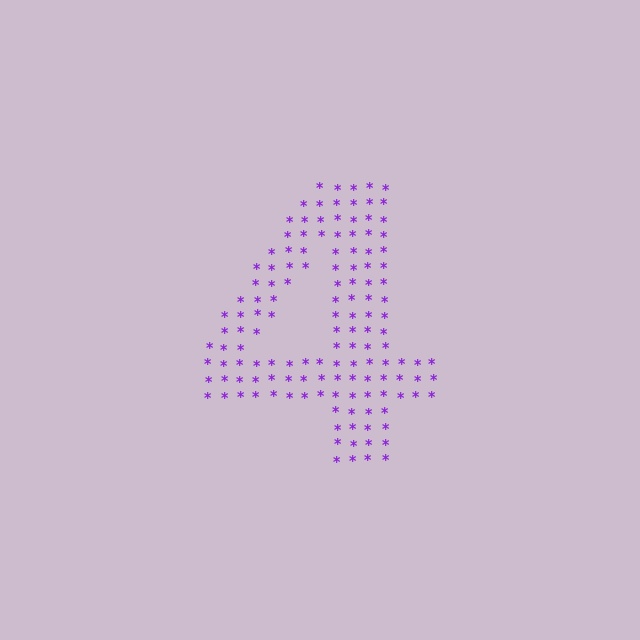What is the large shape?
The large shape is the digit 4.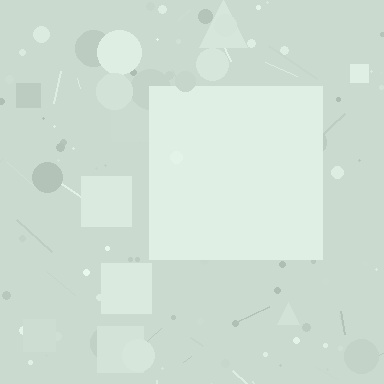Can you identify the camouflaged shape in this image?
The camouflaged shape is a square.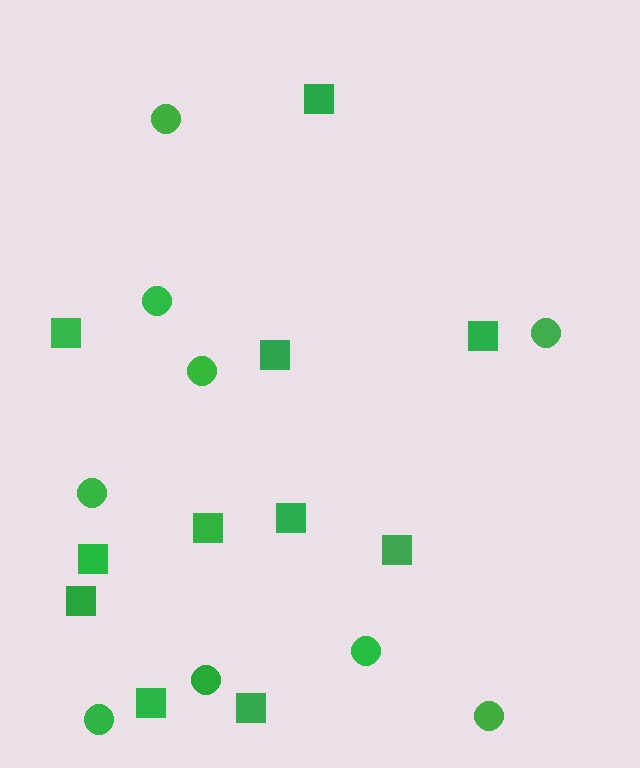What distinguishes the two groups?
There are 2 groups: one group of circles (9) and one group of squares (11).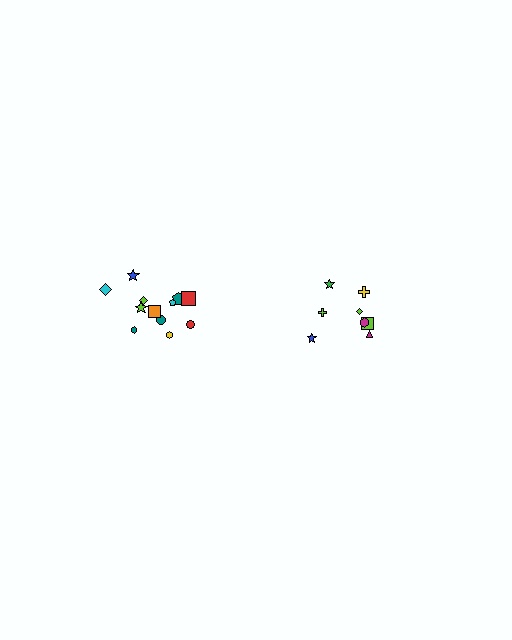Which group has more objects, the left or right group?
The left group.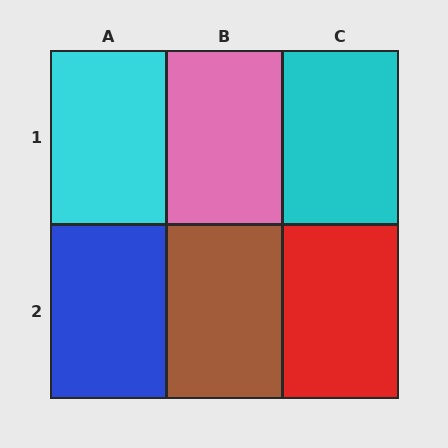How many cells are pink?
1 cell is pink.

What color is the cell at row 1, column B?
Pink.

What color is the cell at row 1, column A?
Cyan.